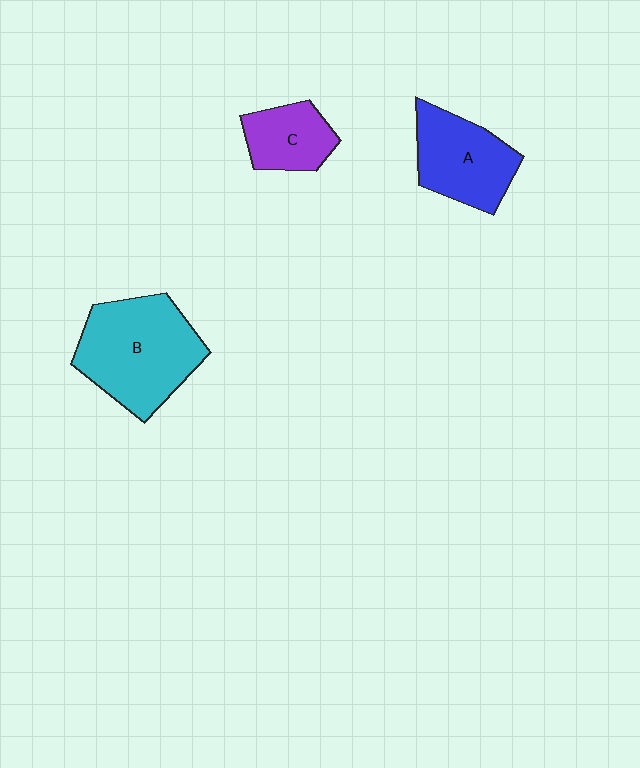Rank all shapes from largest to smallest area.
From largest to smallest: B (cyan), A (blue), C (purple).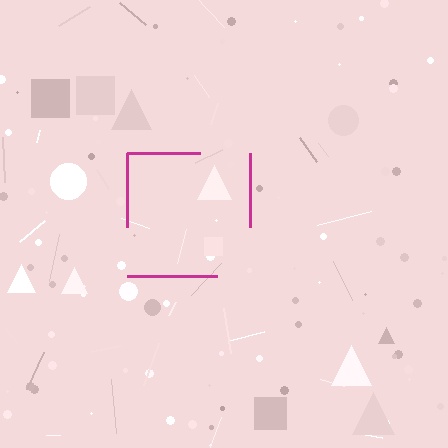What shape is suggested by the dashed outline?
The dashed outline suggests a square.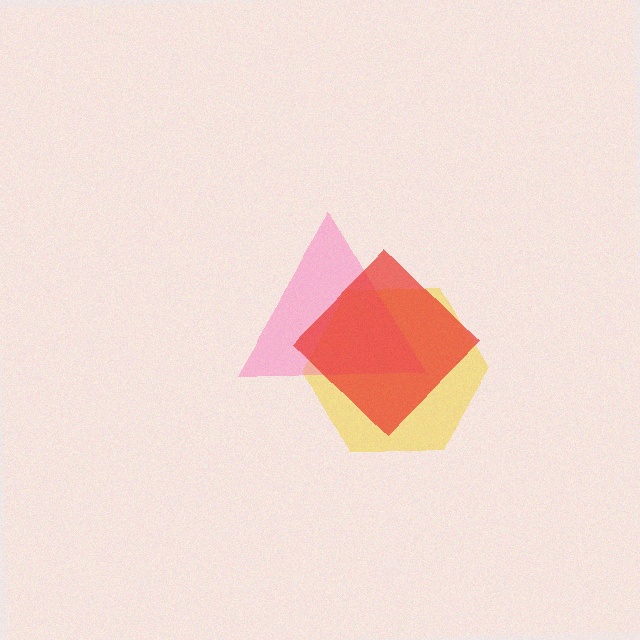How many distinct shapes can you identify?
There are 3 distinct shapes: a yellow hexagon, a pink triangle, a red diamond.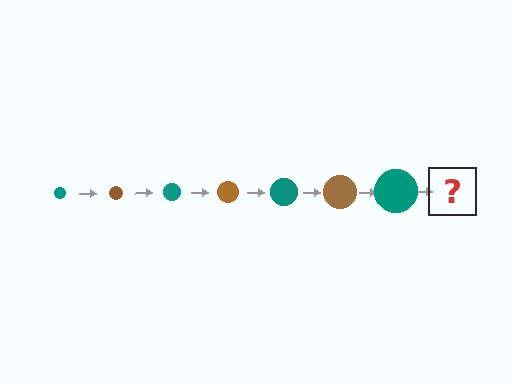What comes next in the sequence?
The next element should be a brown circle, larger than the previous one.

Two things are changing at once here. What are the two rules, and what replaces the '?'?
The two rules are that the circle grows larger each step and the color cycles through teal and brown. The '?' should be a brown circle, larger than the previous one.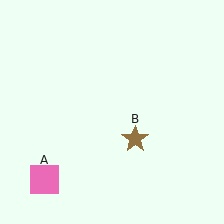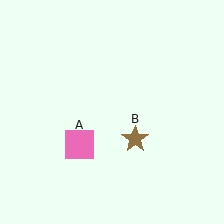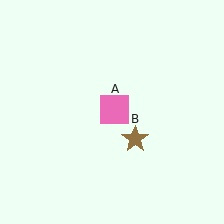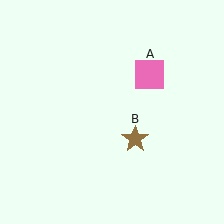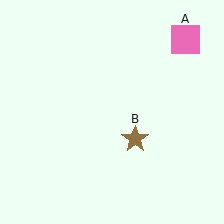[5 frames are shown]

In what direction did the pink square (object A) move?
The pink square (object A) moved up and to the right.